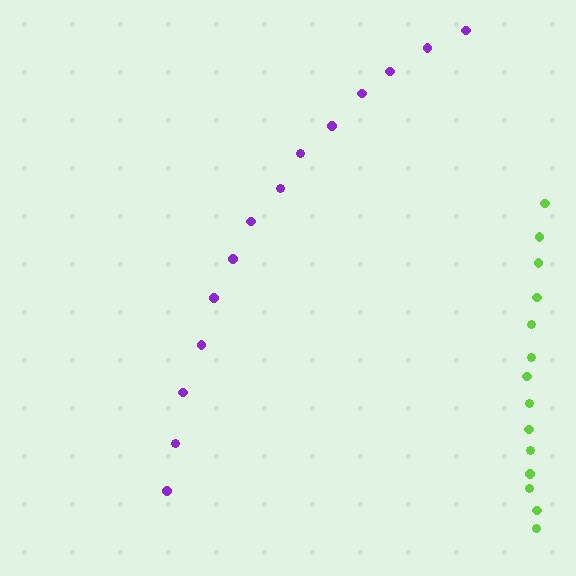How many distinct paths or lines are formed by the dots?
There are 2 distinct paths.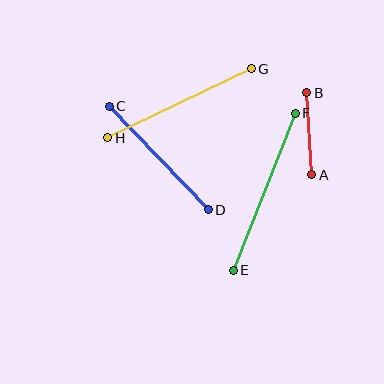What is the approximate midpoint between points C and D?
The midpoint is at approximately (159, 158) pixels.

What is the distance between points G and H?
The distance is approximately 159 pixels.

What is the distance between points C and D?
The distance is approximately 143 pixels.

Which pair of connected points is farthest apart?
Points E and F are farthest apart.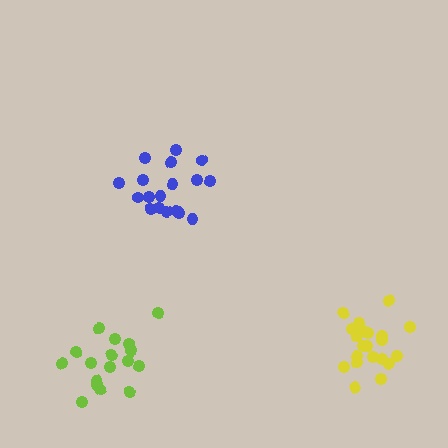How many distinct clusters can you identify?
There are 3 distinct clusters.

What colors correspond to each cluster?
The clusters are colored: yellow, blue, lime.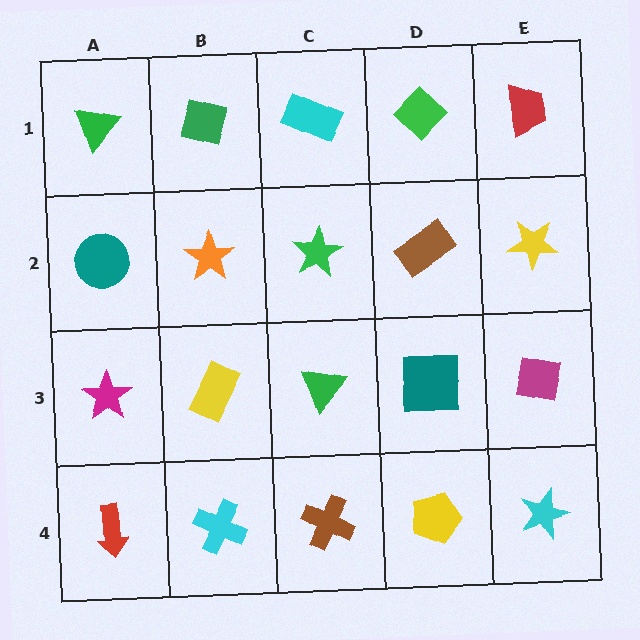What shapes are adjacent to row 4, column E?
A magenta square (row 3, column E), a yellow pentagon (row 4, column D).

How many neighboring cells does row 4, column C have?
3.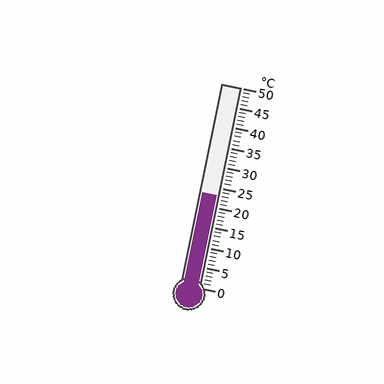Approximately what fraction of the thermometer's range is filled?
The thermometer is filled to approximately 45% of its range.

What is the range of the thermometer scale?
The thermometer scale ranges from 0°C to 50°C.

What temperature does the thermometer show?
The thermometer shows approximately 23°C.